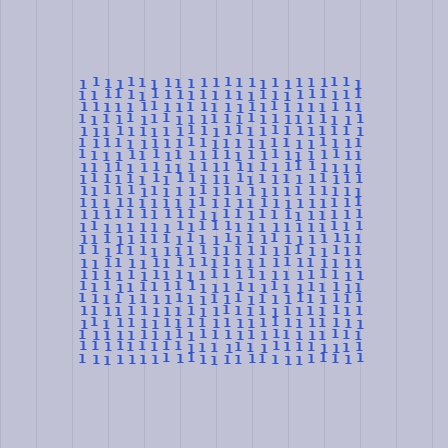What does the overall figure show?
The overall figure shows a square.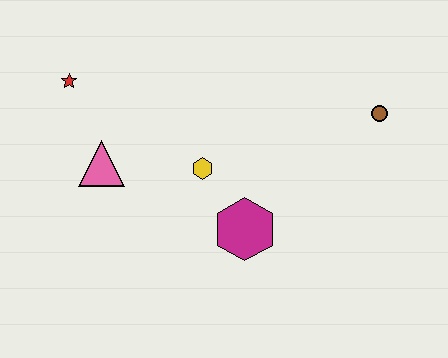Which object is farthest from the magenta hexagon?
The red star is farthest from the magenta hexagon.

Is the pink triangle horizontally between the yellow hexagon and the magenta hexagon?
No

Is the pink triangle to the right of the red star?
Yes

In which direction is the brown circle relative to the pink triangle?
The brown circle is to the right of the pink triangle.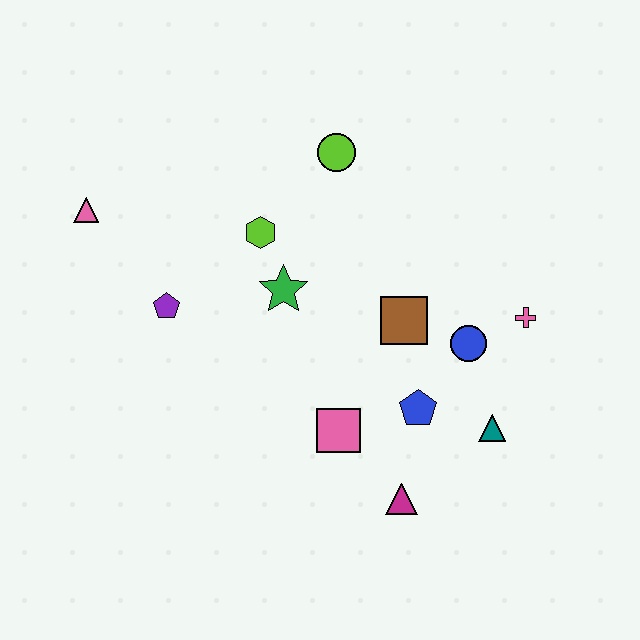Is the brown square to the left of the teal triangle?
Yes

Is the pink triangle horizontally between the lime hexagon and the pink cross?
No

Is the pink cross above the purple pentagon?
No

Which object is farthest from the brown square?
The pink triangle is farthest from the brown square.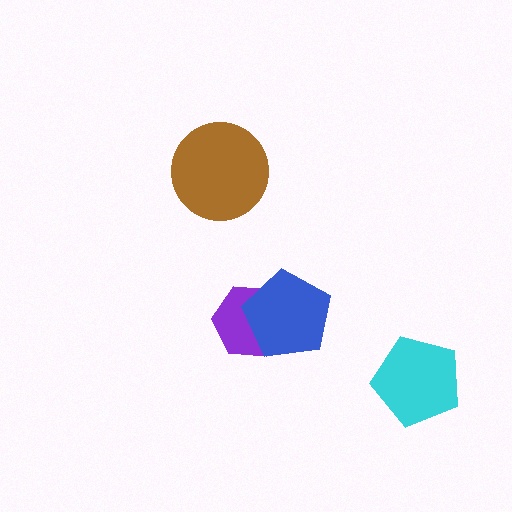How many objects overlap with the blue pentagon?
1 object overlaps with the blue pentagon.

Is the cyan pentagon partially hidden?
No, no other shape covers it.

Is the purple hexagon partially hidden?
Yes, it is partially covered by another shape.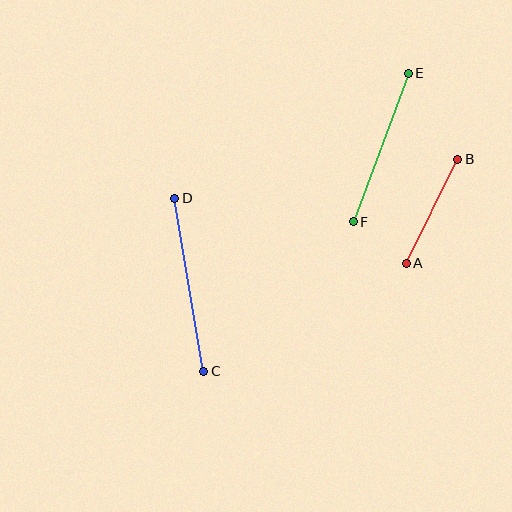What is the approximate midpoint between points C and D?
The midpoint is at approximately (189, 285) pixels.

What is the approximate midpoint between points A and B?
The midpoint is at approximately (432, 211) pixels.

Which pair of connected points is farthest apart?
Points C and D are farthest apart.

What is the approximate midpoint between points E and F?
The midpoint is at approximately (381, 147) pixels.